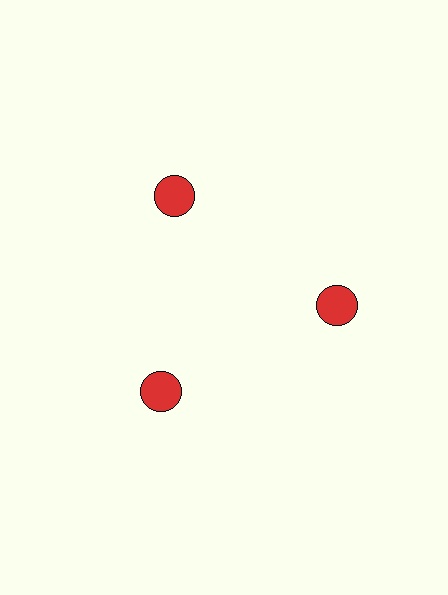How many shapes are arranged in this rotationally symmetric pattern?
There are 3 shapes, arranged in 3 groups of 1.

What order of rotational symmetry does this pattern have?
This pattern has 3-fold rotational symmetry.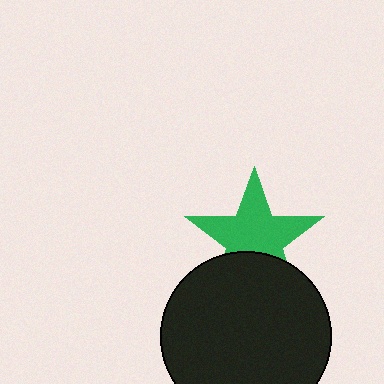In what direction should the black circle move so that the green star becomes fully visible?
The black circle should move down. That is the shortest direction to clear the overlap and leave the green star fully visible.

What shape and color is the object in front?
The object in front is a black circle.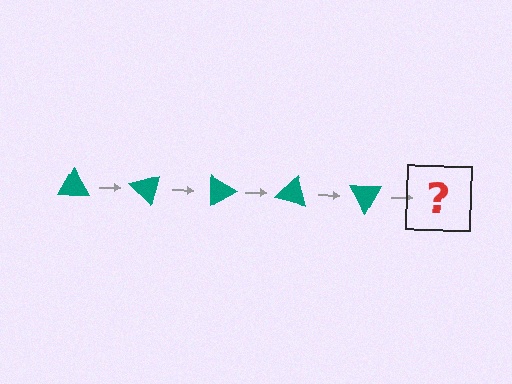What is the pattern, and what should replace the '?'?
The pattern is that the triangle rotates 45 degrees each step. The '?' should be a teal triangle rotated 225 degrees.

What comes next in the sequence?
The next element should be a teal triangle rotated 225 degrees.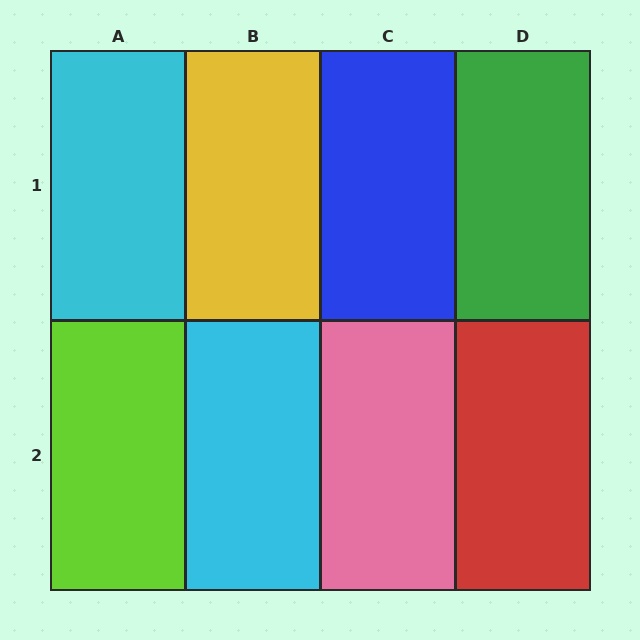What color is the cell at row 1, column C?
Blue.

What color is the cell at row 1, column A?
Cyan.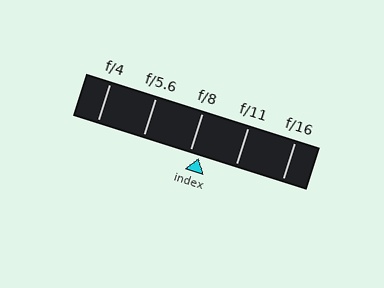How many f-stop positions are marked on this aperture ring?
There are 5 f-stop positions marked.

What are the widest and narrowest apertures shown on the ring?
The widest aperture shown is f/4 and the narrowest is f/16.